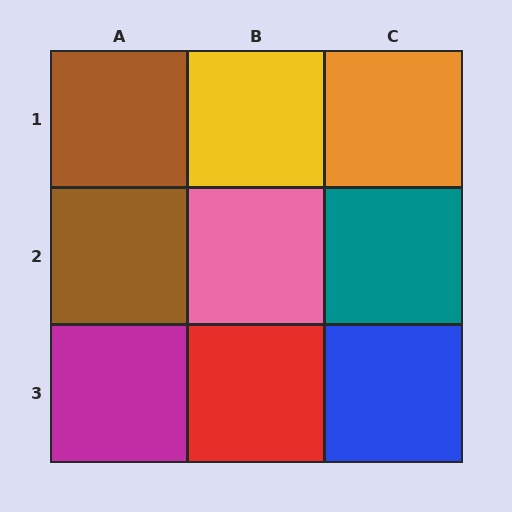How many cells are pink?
1 cell is pink.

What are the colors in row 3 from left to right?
Magenta, red, blue.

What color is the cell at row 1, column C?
Orange.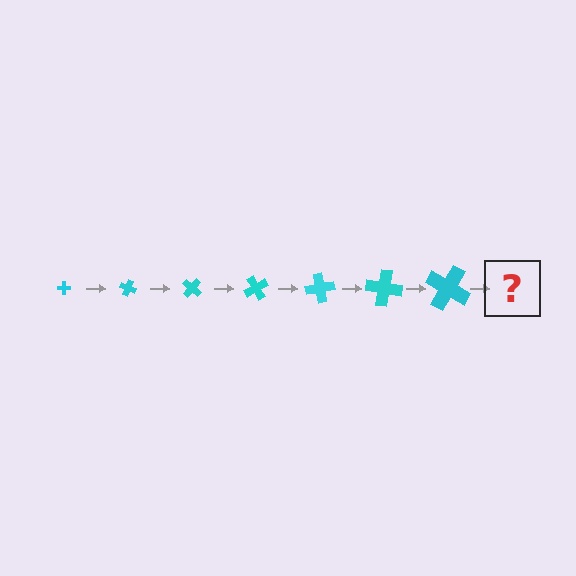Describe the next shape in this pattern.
It should be a cross, larger than the previous one and rotated 140 degrees from the start.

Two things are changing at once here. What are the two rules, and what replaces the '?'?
The two rules are that the cross grows larger each step and it rotates 20 degrees each step. The '?' should be a cross, larger than the previous one and rotated 140 degrees from the start.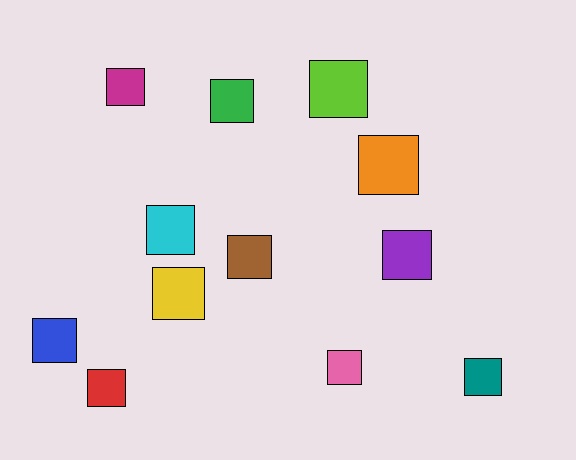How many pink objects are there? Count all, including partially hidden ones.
There is 1 pink object.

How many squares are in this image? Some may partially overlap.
There are 12 squares.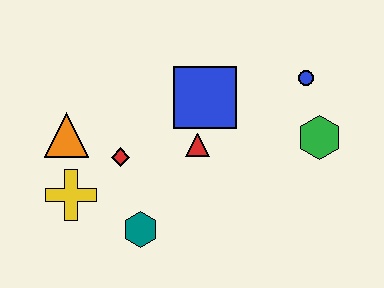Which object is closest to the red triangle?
The blue square is closest to the red triangle.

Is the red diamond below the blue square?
Yes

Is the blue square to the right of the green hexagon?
No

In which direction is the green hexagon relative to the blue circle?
The green hexagon is below the blue circle.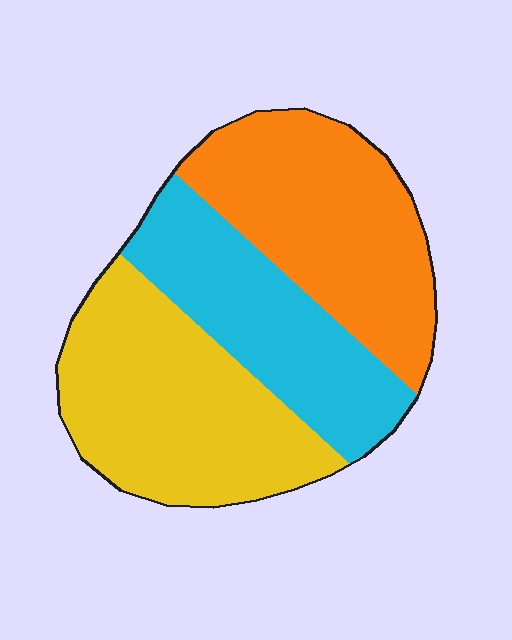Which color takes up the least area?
Cyan, at roughly 30%.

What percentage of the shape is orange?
Orange takes up between a third and a half of the shape.